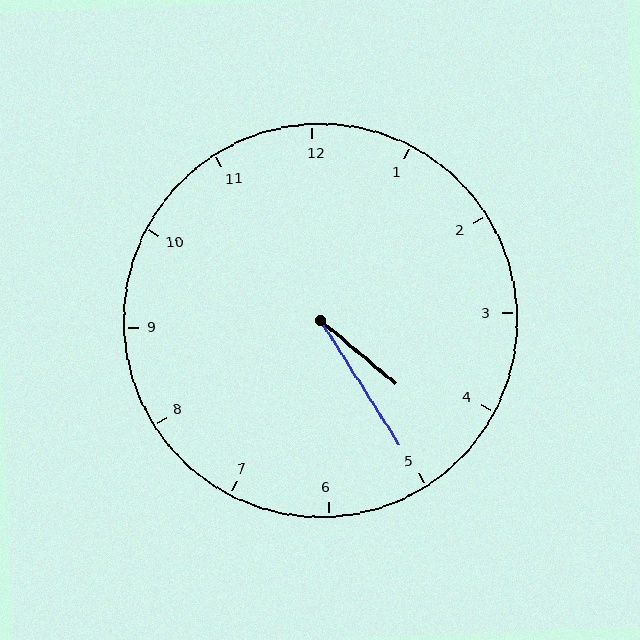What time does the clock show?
4:25.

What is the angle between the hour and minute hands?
Approximately 18 degrees.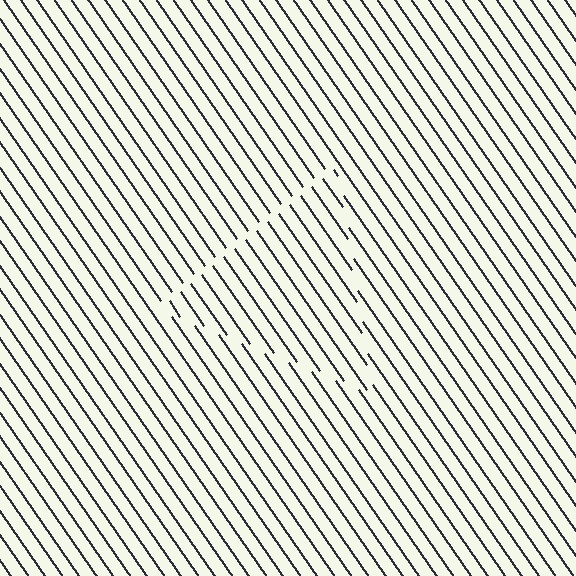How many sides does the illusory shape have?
3 sides — the line-ends trace a triangle.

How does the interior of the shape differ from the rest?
The interior of the shape contains the same grating, shifted by half a period — the contour is defined by the phase discontinuity where line-ends from the inner and outer gratings abut.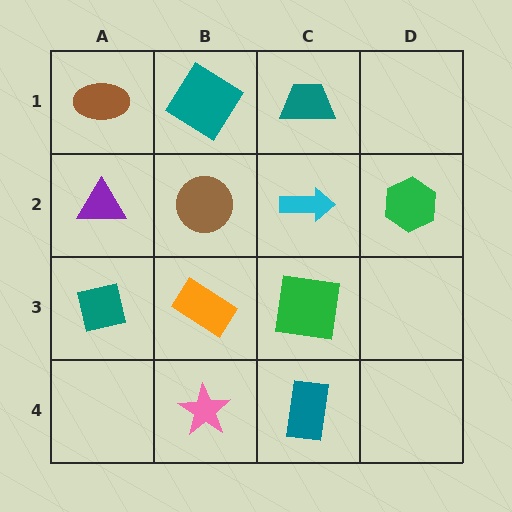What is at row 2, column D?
A green hexagon.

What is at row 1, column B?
A teal diamond.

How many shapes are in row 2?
4 shapes.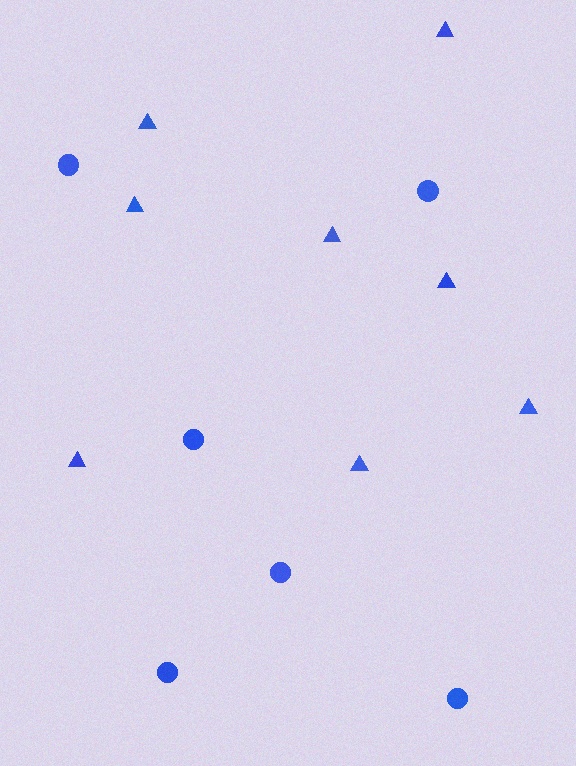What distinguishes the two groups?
There are 2 groups: one group of triangles (8) and one group of circles (6).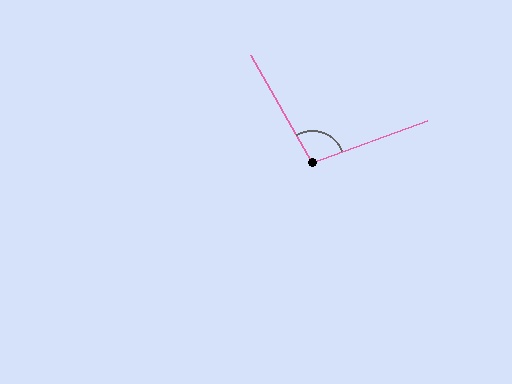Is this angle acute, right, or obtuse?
It is obtuse.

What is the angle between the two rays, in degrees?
Approximately 100 degrees.